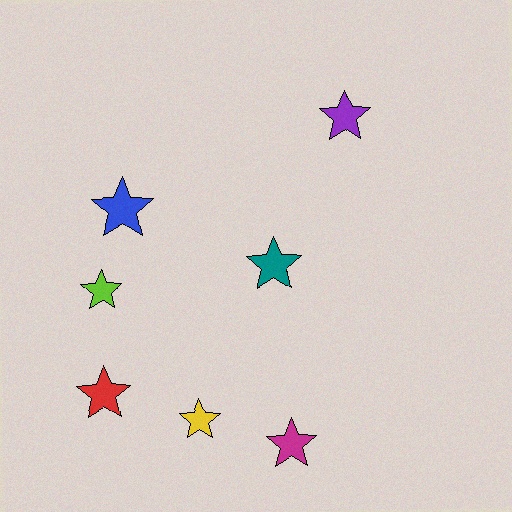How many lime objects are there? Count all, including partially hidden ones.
There is 1 lime object.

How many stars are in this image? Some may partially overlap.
There are 7 stars.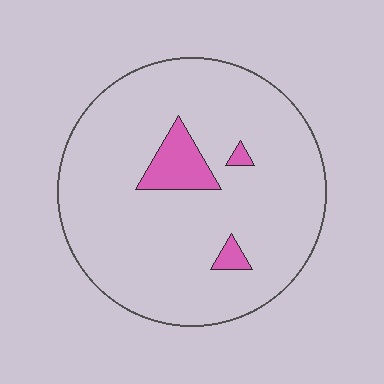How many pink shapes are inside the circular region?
3.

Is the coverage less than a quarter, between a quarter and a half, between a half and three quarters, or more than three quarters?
Less than a quarter.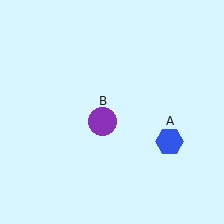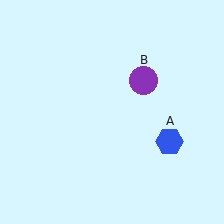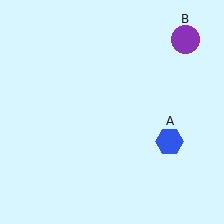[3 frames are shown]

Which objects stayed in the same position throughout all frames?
Blue hexagon (object A) remained stationary.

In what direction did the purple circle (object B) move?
The purple circle (object B) moved up and to the right.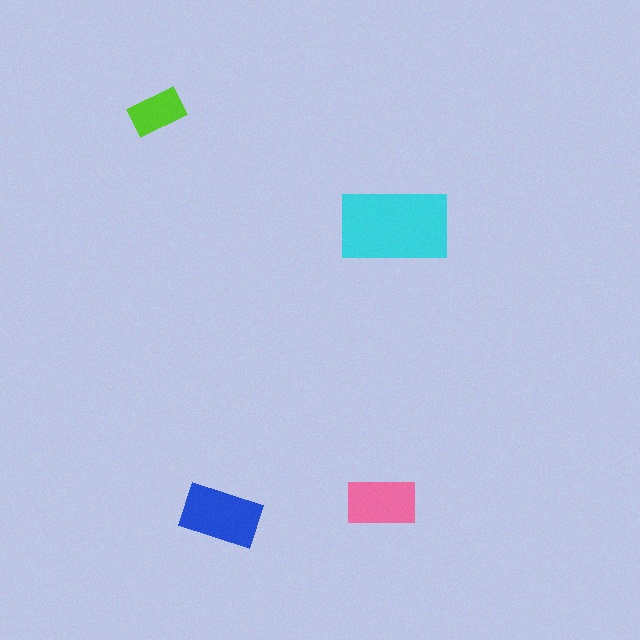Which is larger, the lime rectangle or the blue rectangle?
The blue one.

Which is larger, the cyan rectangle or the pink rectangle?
The cyan one.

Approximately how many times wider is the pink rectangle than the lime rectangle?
About 1.5 times wider.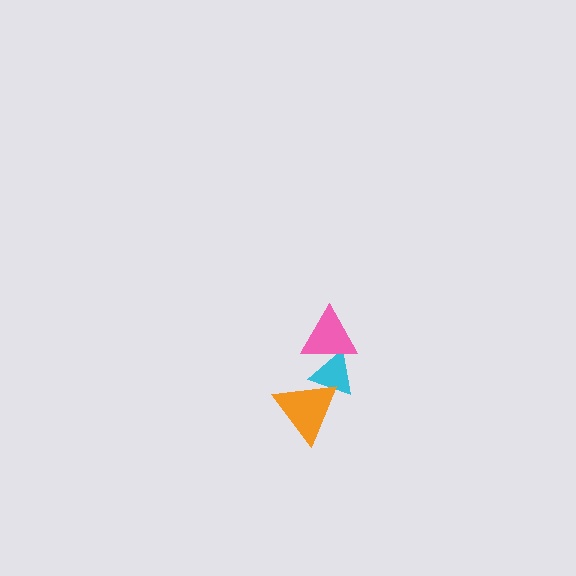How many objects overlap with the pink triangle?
1 object overlaps with the pink triangle.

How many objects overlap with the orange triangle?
1 object overlaps with the orange triangle.